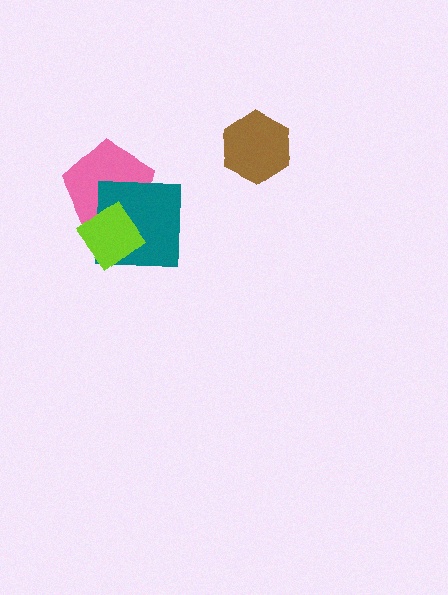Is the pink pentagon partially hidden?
Yes, it is partially covered by another shape.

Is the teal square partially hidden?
Yes, it is partially covered by another shape.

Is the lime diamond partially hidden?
No, no other shape covers it.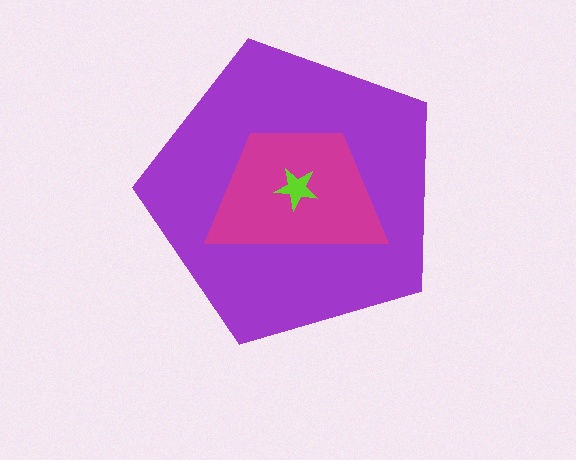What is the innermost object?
The lime star.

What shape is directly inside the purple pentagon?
The magenta trapezoid.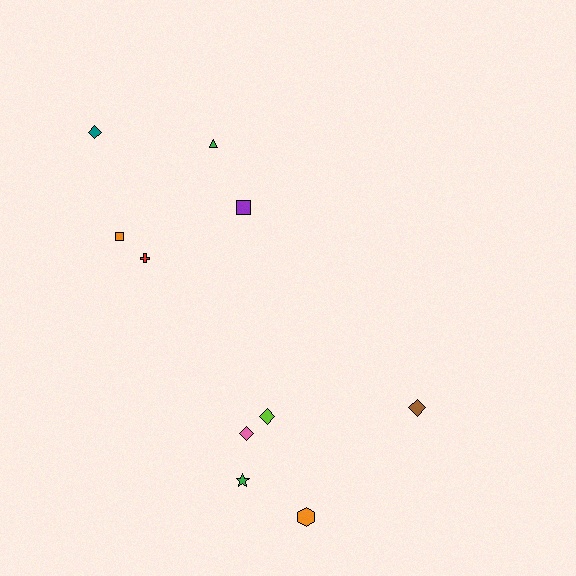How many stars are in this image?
There is 1 star.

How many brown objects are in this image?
There is 1 brown object.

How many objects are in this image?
There are 10 objects.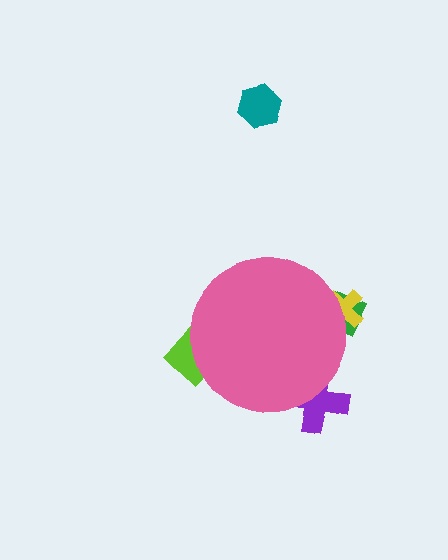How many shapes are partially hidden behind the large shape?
4 shapes are partially hidden.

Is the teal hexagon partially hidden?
No, the teal hexagon is fully visible.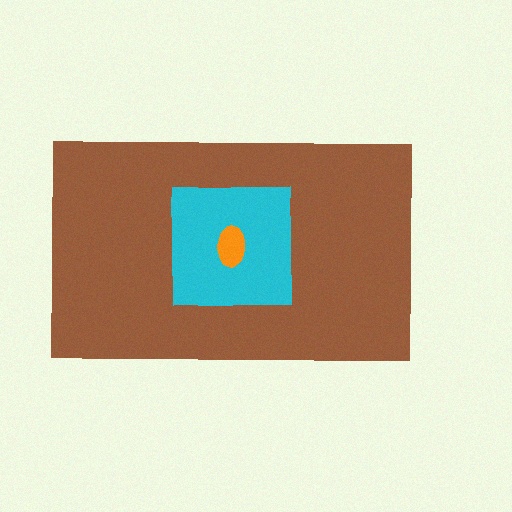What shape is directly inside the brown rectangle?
The cyan square.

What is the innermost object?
The orange ellipse.